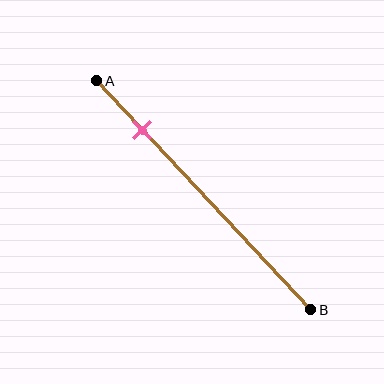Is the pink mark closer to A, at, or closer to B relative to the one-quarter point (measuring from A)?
The pink mark is closer to point A than the one-quarter point of segment AB.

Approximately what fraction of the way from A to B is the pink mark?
The pink mark is approximately 20% of the way from A to B.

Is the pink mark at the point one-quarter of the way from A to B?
No, the mark is at about 20% from A, not at the 25% one-quarter point.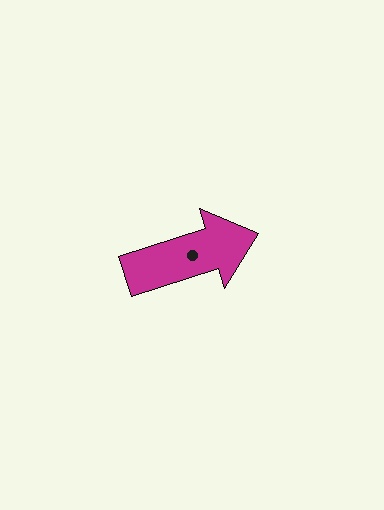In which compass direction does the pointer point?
East.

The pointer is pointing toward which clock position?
Roughly 2 o'clock.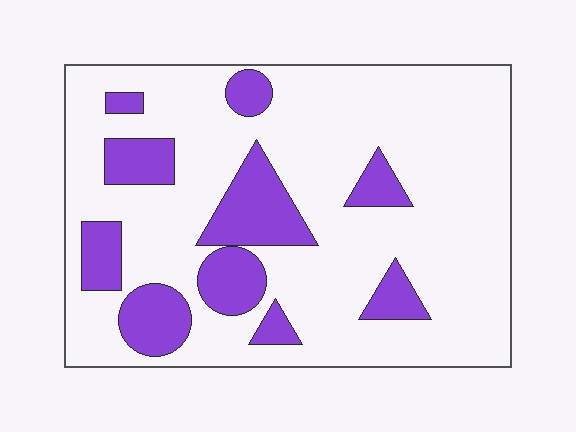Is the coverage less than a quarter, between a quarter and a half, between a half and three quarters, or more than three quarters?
Less than a quarter.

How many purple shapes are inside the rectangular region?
10.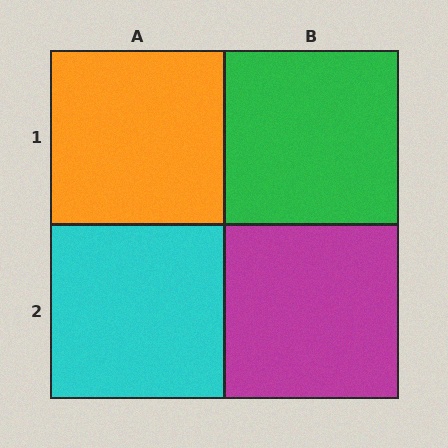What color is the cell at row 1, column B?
Green.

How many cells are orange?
1 cell is orange.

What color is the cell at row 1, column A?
Orange.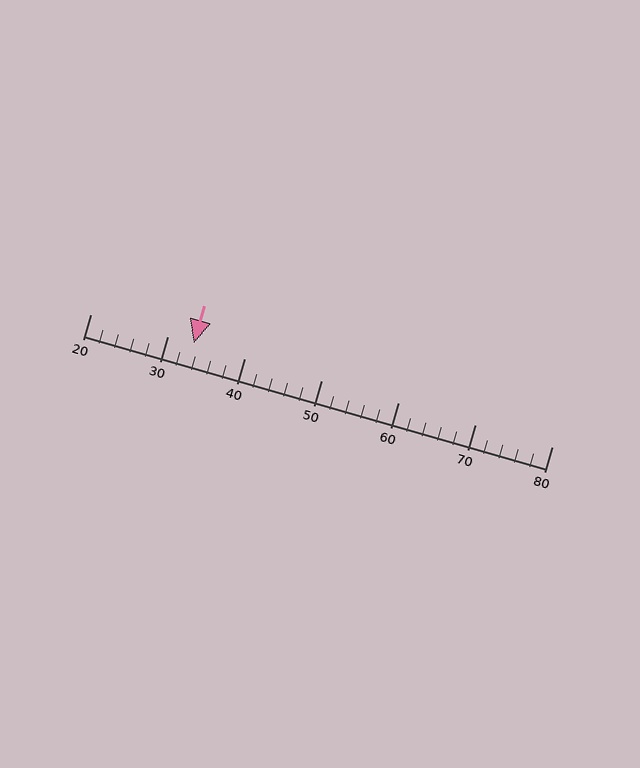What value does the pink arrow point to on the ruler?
The pink arrow points to approximately 33.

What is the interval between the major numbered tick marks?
The major tick marks are spaced 10 units apart.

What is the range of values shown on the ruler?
The ruler shows values from 20 to 80.